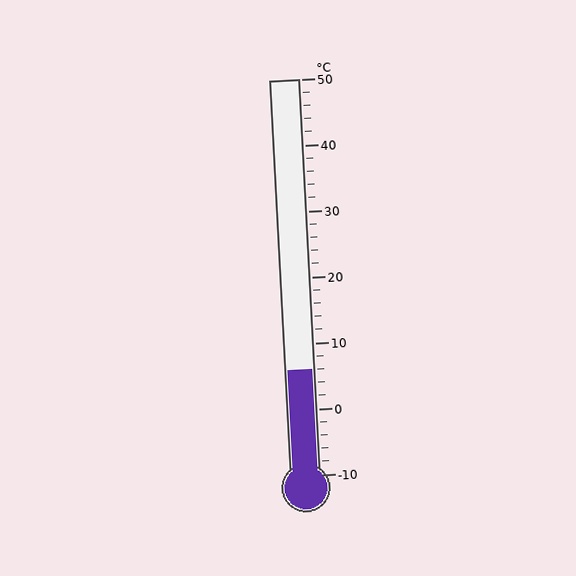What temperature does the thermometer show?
The thermometer shows approximately 6°C.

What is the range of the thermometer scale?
The thermometer scale ranges from -10°C to 50°C.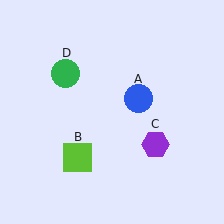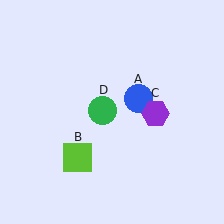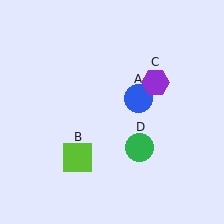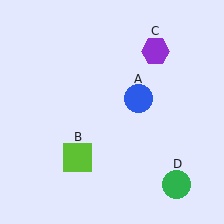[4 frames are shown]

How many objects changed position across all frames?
2 objects changed position: purple hexagon (object C), green circle (object D).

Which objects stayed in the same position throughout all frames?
Blue circle (object A) and lime square (object B) remained stationary.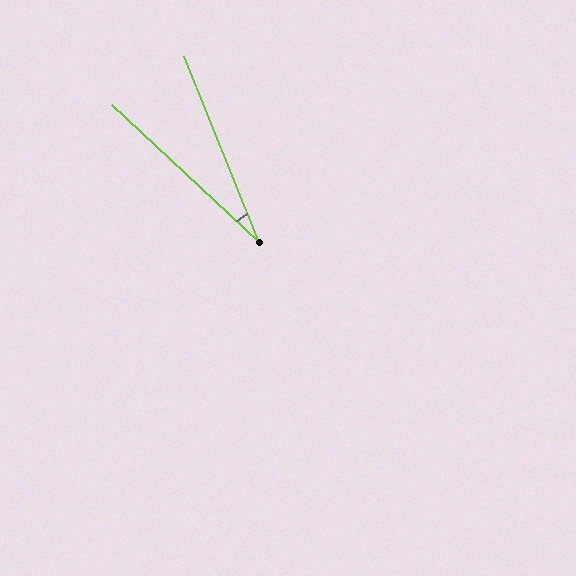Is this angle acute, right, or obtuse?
It is acute.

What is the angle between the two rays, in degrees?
Approximately 25 degrees.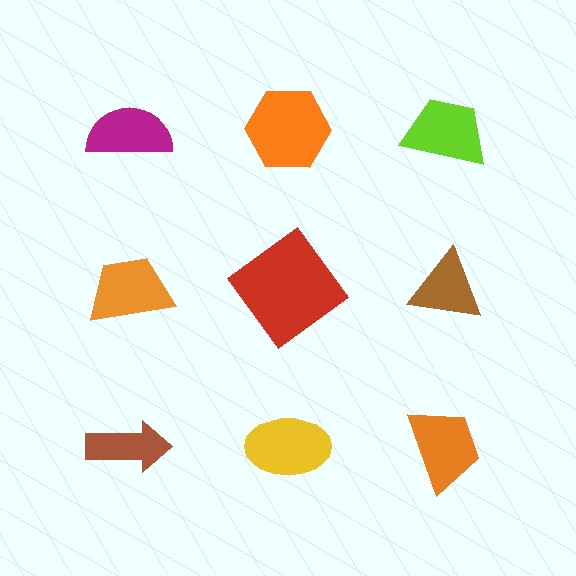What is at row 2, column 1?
An orange trapezoid.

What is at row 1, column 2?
An orange hexagon.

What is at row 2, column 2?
A red diamond.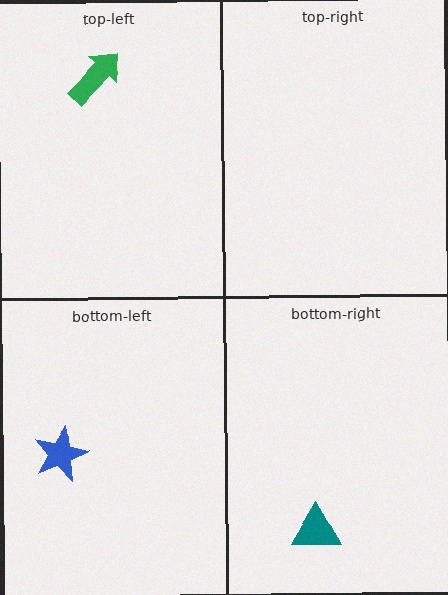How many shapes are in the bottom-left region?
1.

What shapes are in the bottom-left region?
The blue star.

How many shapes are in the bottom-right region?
1.